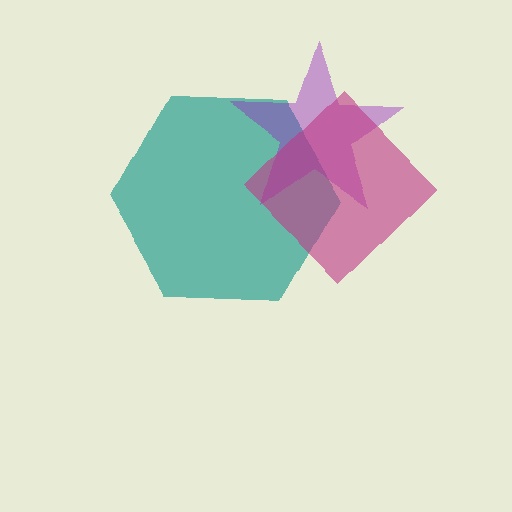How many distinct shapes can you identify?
There are 3 distinct shapes: a teal hexagon, a purple star, a magenta diamond.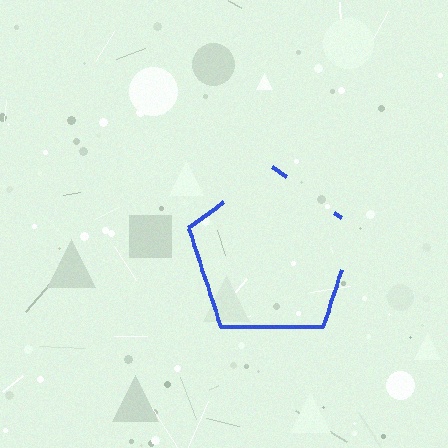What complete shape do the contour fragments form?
The contour fragments form a pentagon.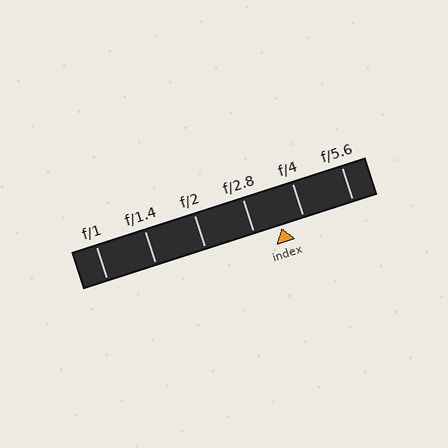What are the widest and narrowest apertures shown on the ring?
The widest aperture shown is f/1 and the narrowest is f/5.6.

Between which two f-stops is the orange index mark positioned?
The index mark is between f/2.8 and f/4.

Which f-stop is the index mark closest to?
The index mark is closest to f/4.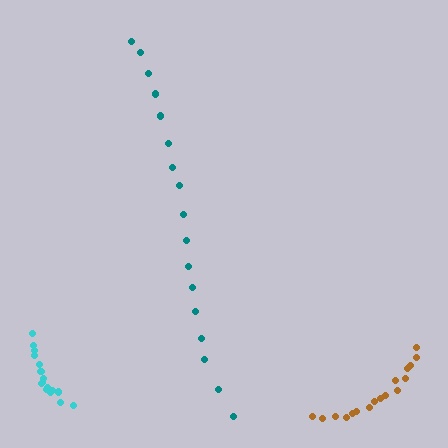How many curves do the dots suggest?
There are 3 distinct paths.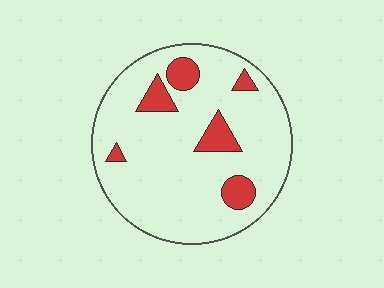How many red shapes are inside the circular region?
6.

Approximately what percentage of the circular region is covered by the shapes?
Approximately 15%.